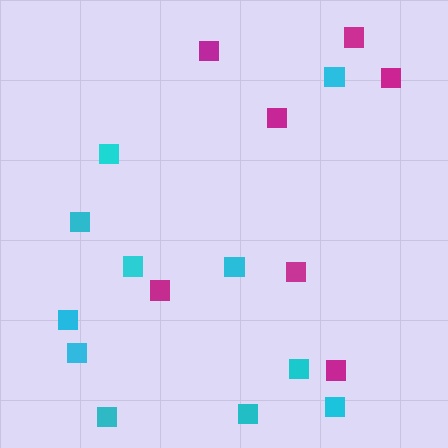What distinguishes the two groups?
There are 2 groups: one group of magenta squares (7) and one group of cyan squares (11).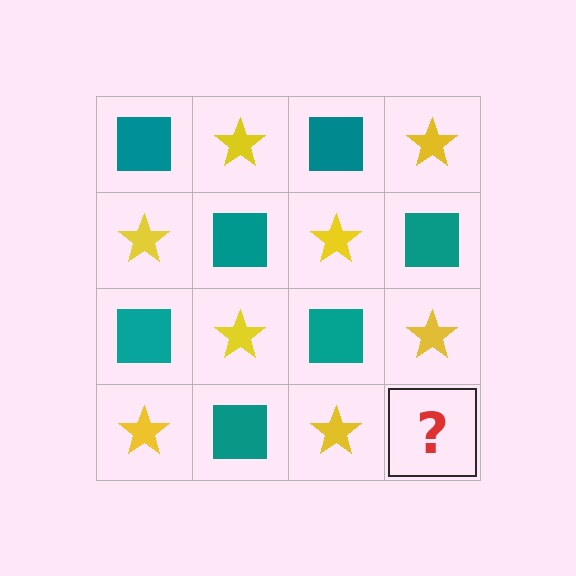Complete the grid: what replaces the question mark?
The question mark should be replaced with a teal square.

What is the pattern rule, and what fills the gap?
The rule is that it alternates teal square and yellow star in a checkerboard pattern. The gap should be filled with a teal square.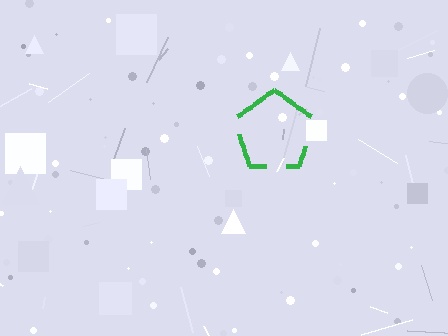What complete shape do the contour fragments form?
The contour fragments form a pentagon.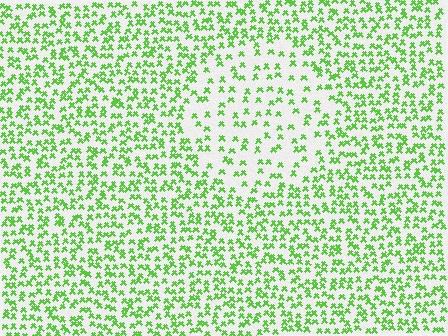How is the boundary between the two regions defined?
The boundary is defined by a change in element density (approximately 2.0x ratio). All elements are the same color, size, and shape.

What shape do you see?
I see a circle.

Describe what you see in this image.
The image contains small lime elements arranged at two different densities. A circle-shaped region is visible where the elements are less densely packed than the surrounding area.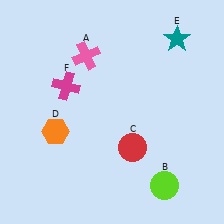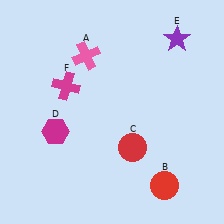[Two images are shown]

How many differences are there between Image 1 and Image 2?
There are 3 differences between the two images.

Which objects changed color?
B changed from lime to red. D changed from orange to magenta. E changed from teal to purple.